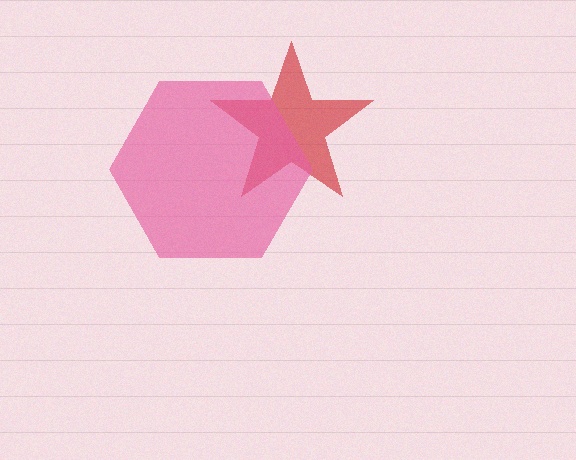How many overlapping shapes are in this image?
There are 2 overlapping shapes in the image.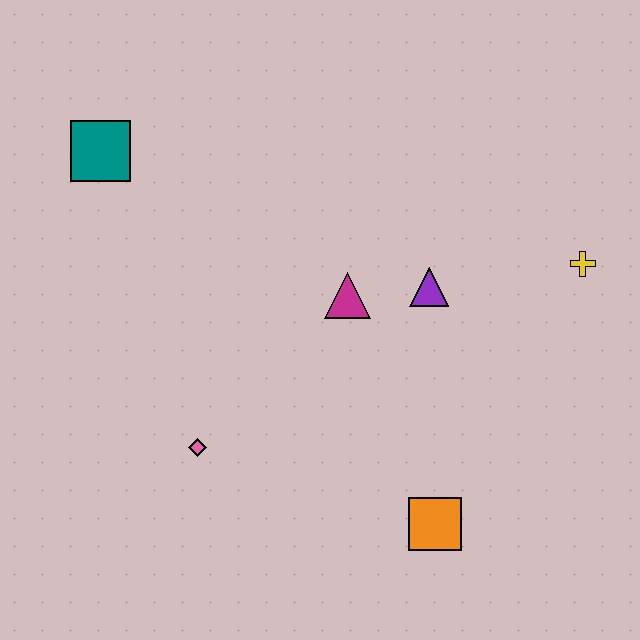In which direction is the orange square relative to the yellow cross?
The orange square is below the yellow cross.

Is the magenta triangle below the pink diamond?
No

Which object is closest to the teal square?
The magenta triangle is closest to the teal square.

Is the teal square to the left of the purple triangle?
Yes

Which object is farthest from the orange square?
The teal square is farthest from the orange square.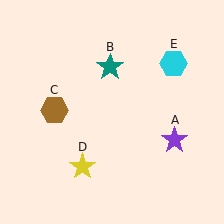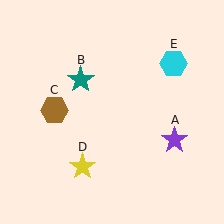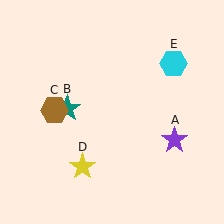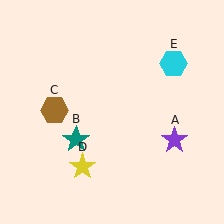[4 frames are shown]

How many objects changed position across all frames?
1 object changed position: teal star (object B).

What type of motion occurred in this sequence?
The teal star (object B) rotated counterclockwise around the center of the scene.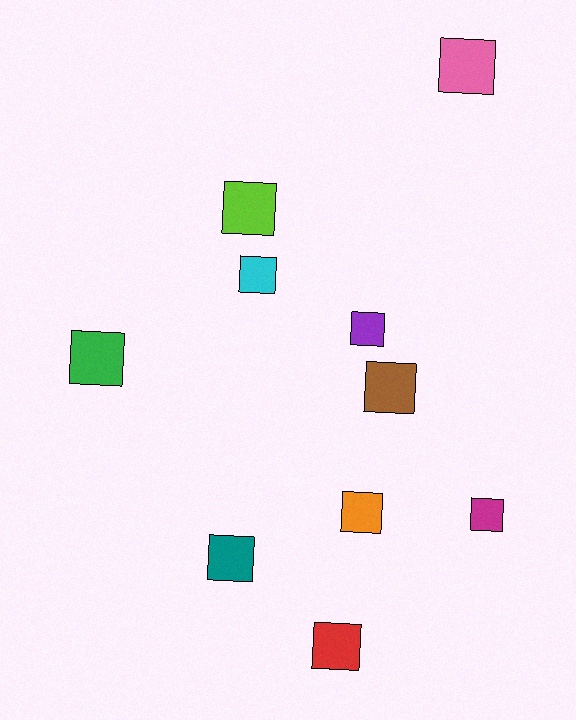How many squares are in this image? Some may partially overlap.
There are 10 squares.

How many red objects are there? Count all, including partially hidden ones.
There is 1 red object.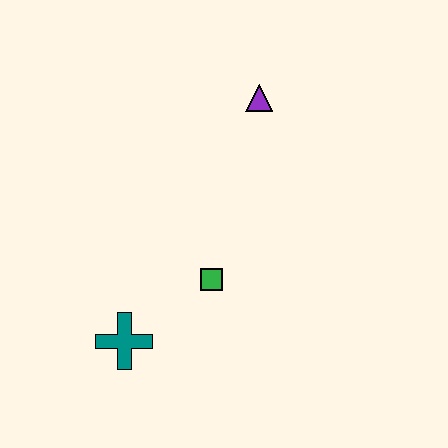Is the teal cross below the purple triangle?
Yes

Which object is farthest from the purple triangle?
The teal cross is farthest from the purple triangle.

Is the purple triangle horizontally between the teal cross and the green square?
No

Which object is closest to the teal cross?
The green square is closest to the teal cross.